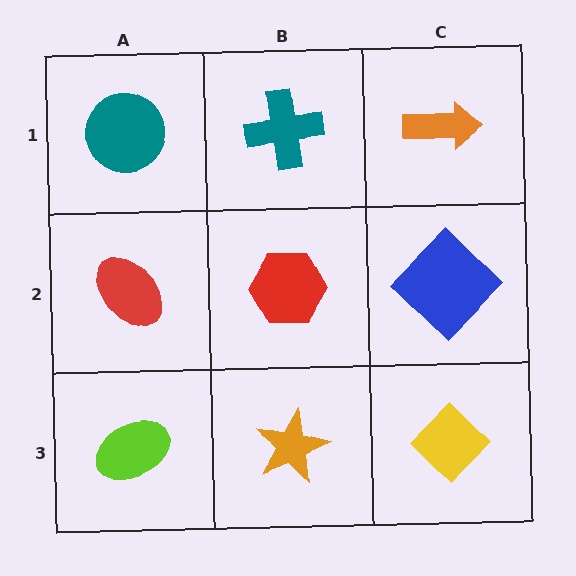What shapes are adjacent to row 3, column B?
A red hexagon (row 2, column B), a lime ellipse (row 3, column A), a yellow diamond (row 3, column C).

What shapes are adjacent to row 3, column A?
A red ellipse (row 2, column A), an orange star (row 3, column B).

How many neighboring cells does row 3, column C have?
2.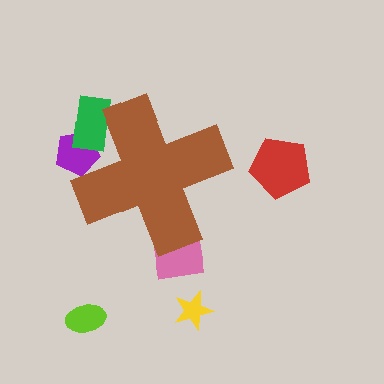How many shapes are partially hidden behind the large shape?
3 shapes are partially hidden.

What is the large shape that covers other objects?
A brown cross.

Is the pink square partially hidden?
Yes, the pink square is partially hidden behind the brown cross.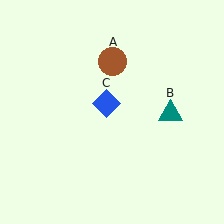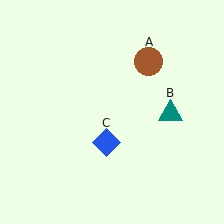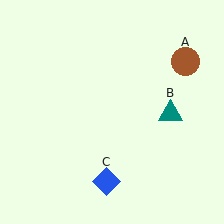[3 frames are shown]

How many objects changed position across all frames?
2 objects changed position: brown circle (object A), blue diamond (object C).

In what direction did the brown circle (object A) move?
The brown circle (object A) moved right.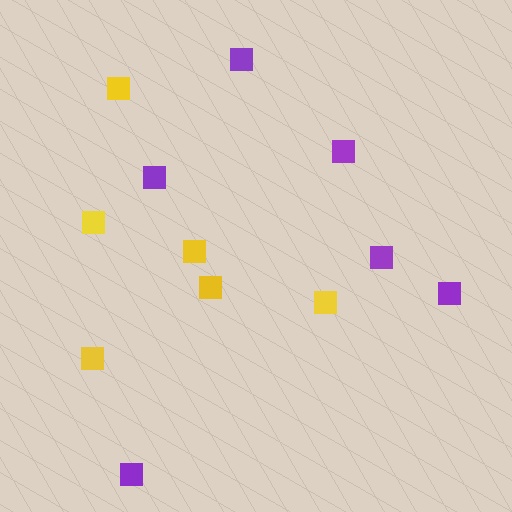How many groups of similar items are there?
There are 2 groups: one group of yellow squares (6) and one group of purple squares (6).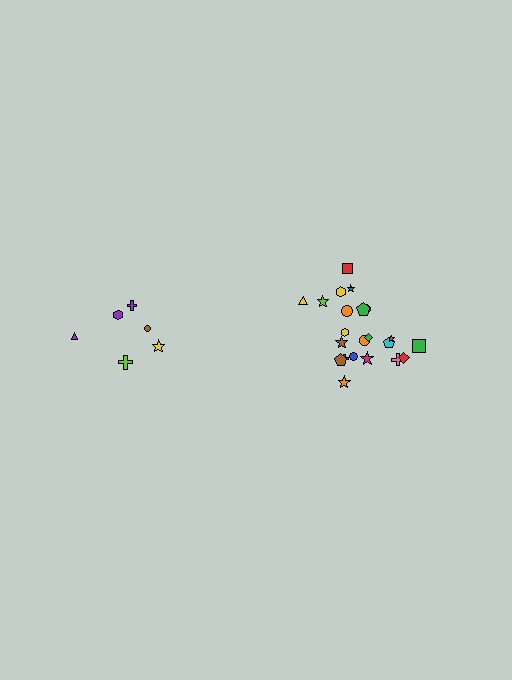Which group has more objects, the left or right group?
The right group.